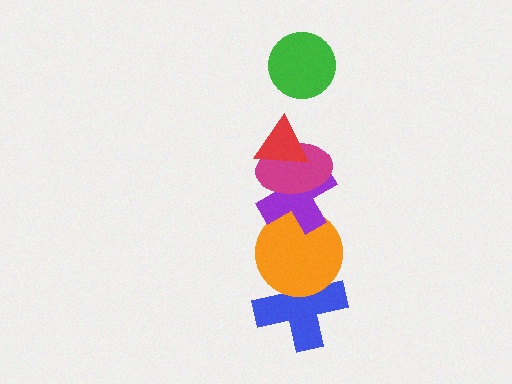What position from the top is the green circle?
The green circle is 1st from the top.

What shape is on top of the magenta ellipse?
The red triangle is on top of the magenta ellipse.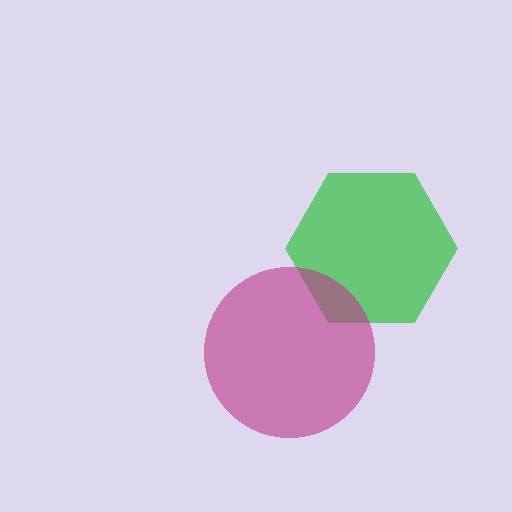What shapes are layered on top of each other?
The layered shapes are: a green hexagon, a magenta circle.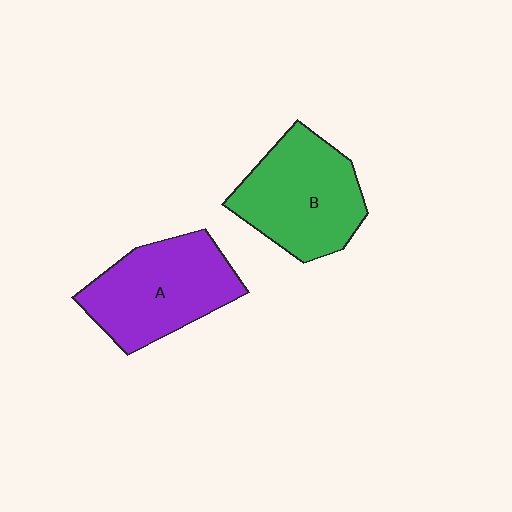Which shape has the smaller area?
Shape B (green).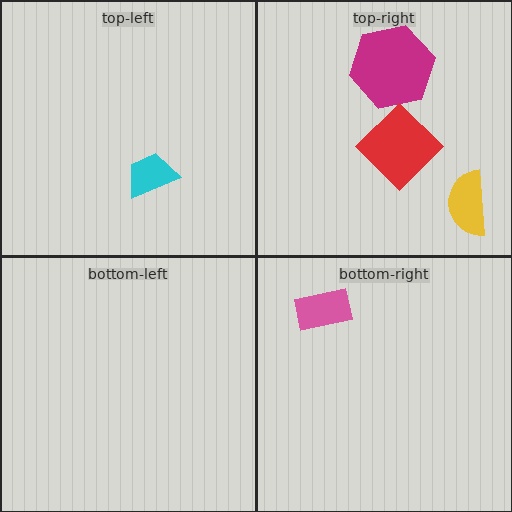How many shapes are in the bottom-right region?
1.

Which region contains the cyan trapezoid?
The top-left region.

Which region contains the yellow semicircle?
The top-right region.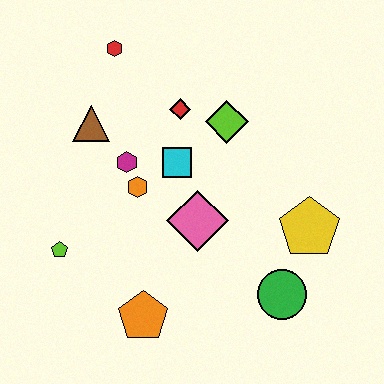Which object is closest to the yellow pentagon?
The green circle is closest to the yellow pentagon.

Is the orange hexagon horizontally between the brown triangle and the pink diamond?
Yes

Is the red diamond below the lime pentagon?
No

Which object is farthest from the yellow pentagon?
The red hexagon is farthest from the yellow pentagon.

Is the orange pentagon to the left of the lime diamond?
Yes